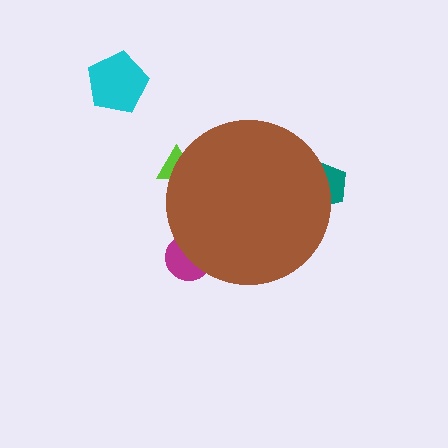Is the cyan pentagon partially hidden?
No, the cyan pentagon is fully visible.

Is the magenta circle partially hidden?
Yes, the magenta circle is partially hidden behind the brown circle.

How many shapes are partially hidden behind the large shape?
3 shapes are partially hidden.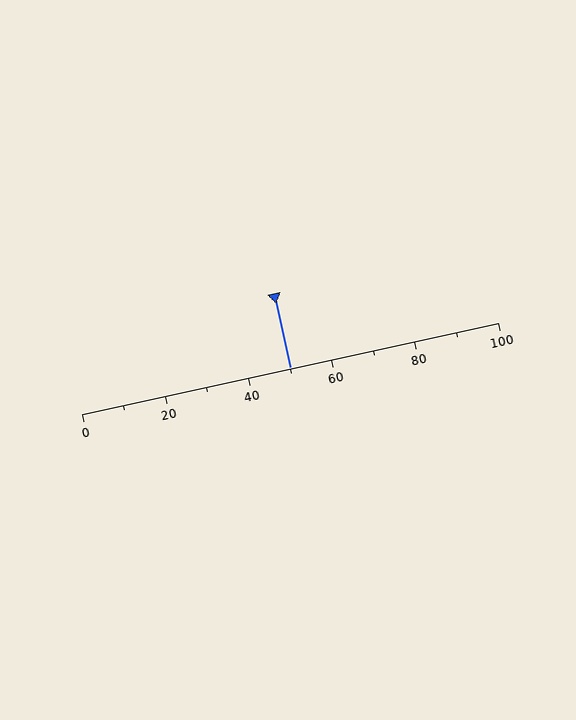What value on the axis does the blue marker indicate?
The marker indicates approximately 50.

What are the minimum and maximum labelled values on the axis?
The axis runs from 0 to 100.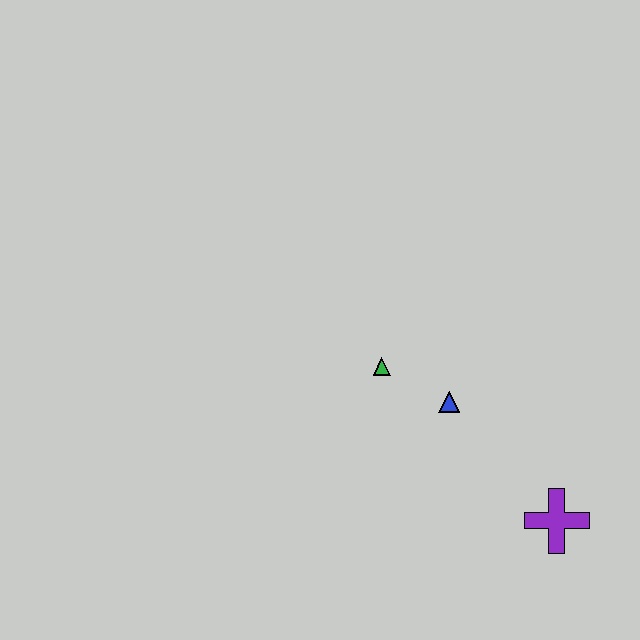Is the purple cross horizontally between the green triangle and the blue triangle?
No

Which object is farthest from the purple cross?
The green triangle is farthest from the purple cross.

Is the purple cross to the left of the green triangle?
No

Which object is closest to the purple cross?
The blue triangle is closest to the purple cross.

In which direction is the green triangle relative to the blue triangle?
The green triangle is to the left of the blue triangle.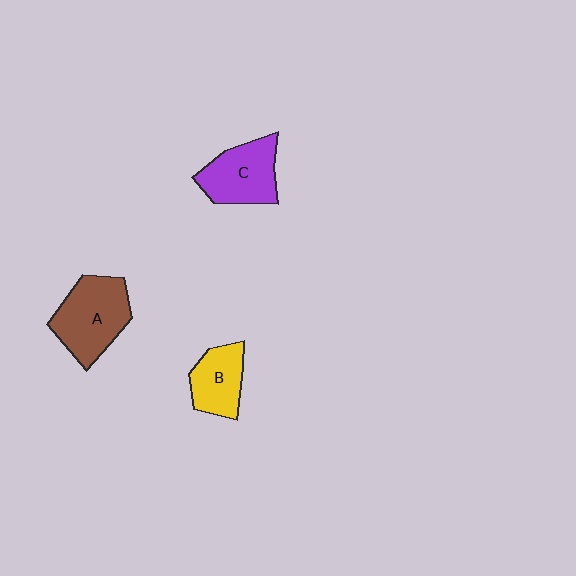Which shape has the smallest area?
Shape B (yellow).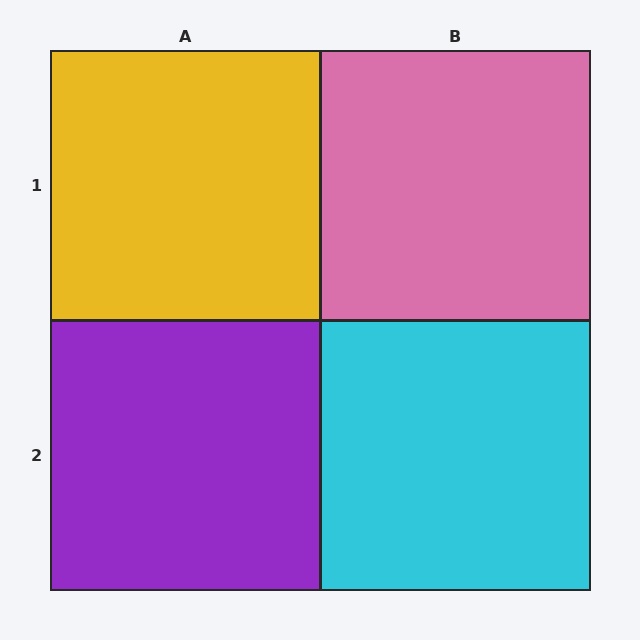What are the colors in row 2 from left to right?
Purple, cyan.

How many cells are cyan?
1 cell is cyan.